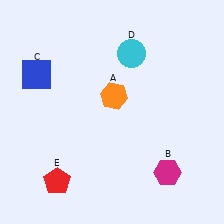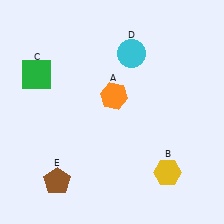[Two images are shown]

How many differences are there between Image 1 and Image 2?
There are 3 differences between the two images.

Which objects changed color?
B changed from magenta to yellow. C changed from blue to green. E changed from red to brown.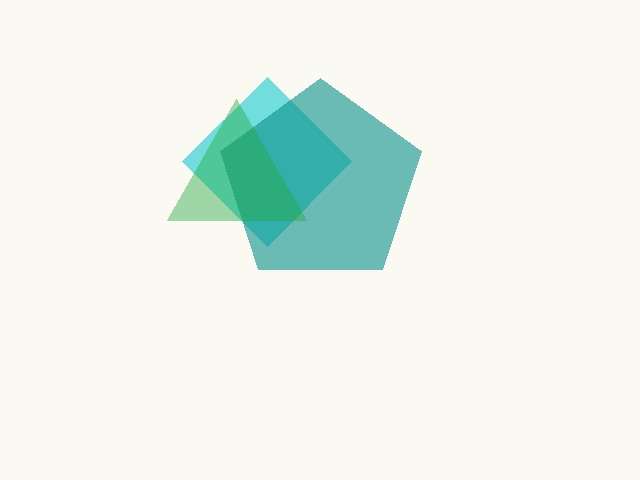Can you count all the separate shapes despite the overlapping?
Yes, there are 3 separate shapes.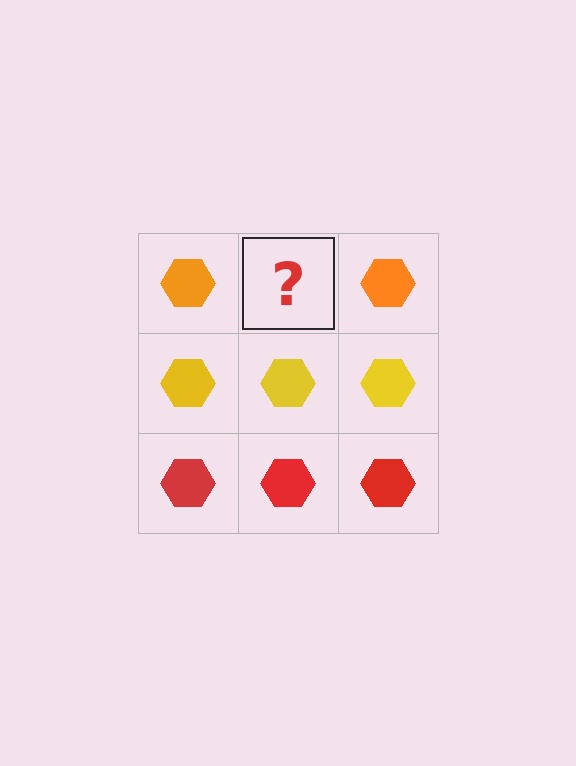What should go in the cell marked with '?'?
The missing cell should contain an orange hexagon.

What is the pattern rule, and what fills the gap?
The rule is that each row has a consistent color. The gap should be filled with an orange hexagon.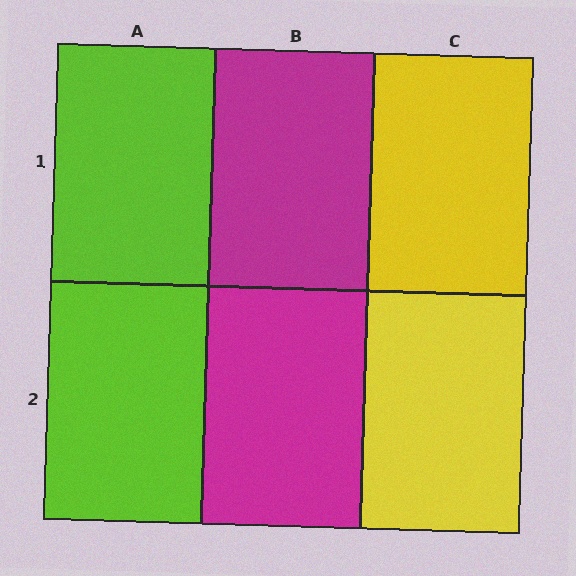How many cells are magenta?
2 cells are magenta.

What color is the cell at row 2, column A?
Lime.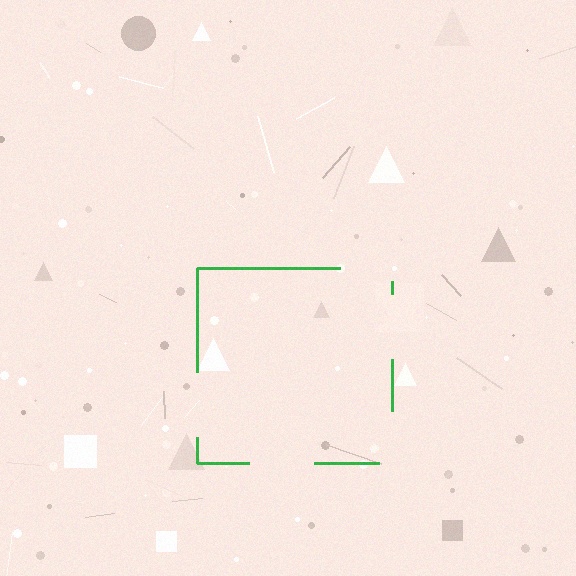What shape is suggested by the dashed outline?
The dashed outline suggests a square.